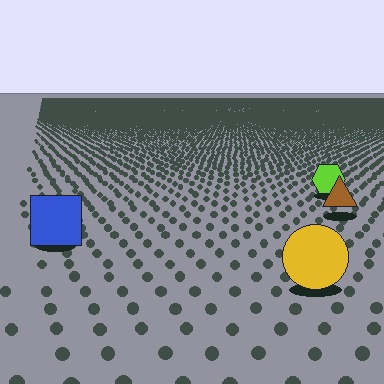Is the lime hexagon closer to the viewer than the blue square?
No. The blue square is closer — you can tell from the texture gradient: the ground texture is coarser near it.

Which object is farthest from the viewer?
The lime hexagon is farthest from the viewer. It appears smaller and the ground texture around it is denser.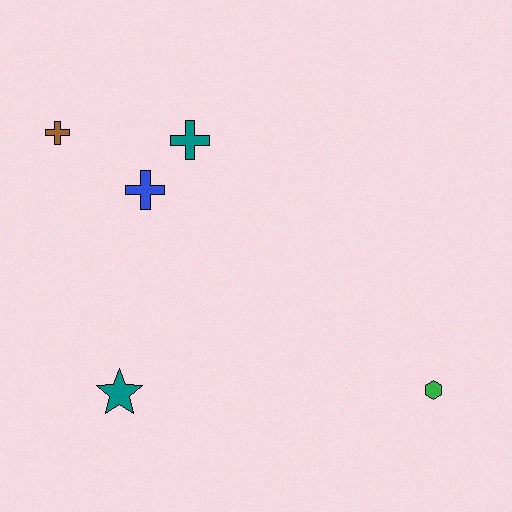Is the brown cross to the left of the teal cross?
Yes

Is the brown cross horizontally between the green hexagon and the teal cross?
No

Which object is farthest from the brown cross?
The green hexagon is farthest from the brown cross.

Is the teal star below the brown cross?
Yes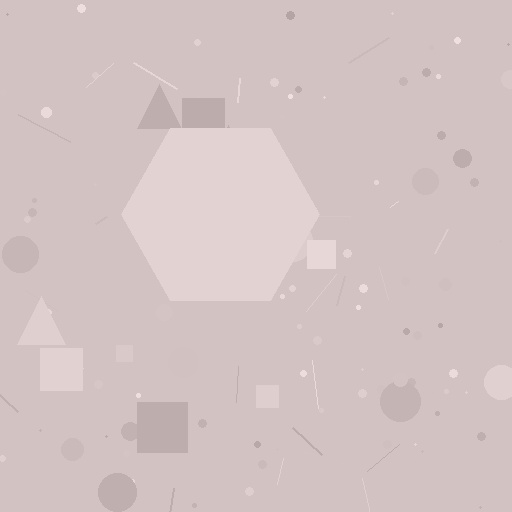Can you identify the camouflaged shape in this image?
The camouflaged shape is a hexagon.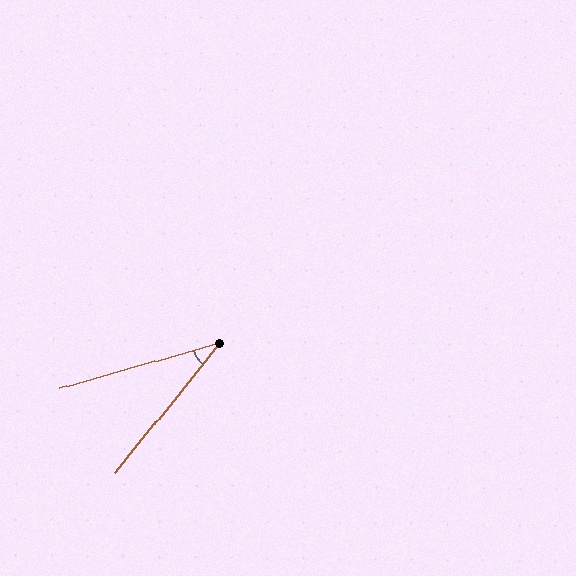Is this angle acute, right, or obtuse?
It is acute.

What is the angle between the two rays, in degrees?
Approximately 35 degrees.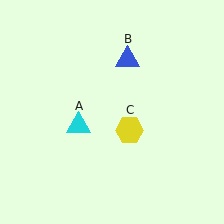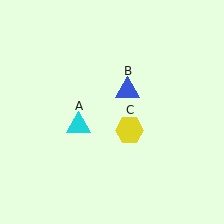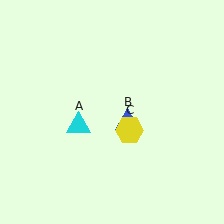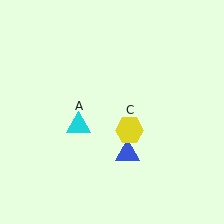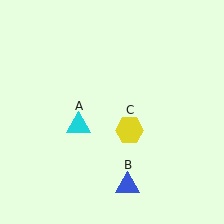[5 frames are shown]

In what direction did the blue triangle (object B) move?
The blue triangle (object B) moved down.